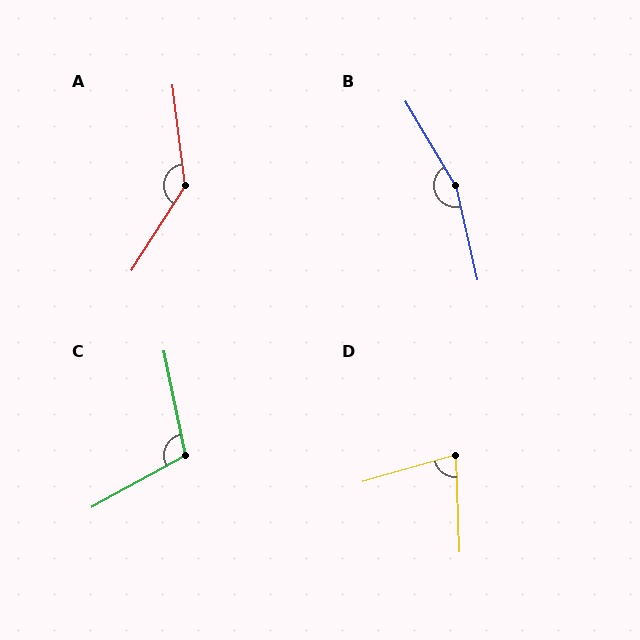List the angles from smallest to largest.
D (76°), C (107°), A (140°), B (162°).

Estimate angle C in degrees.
Approximately 107 degrees.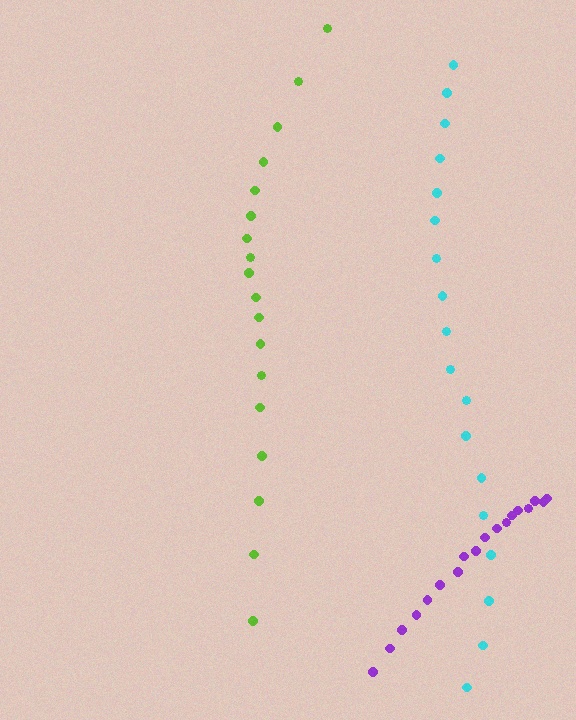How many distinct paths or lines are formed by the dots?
There are 3 distinct paths.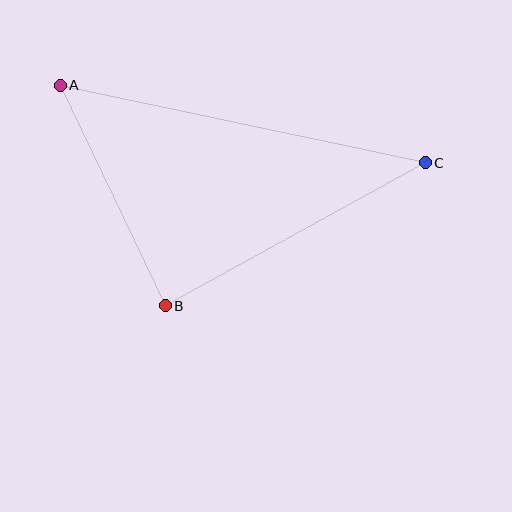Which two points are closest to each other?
Points A and B are closest to each other.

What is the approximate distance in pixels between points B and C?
The distance between B and C is approximately 297 pixels.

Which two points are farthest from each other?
Points A and C are farthest from each other.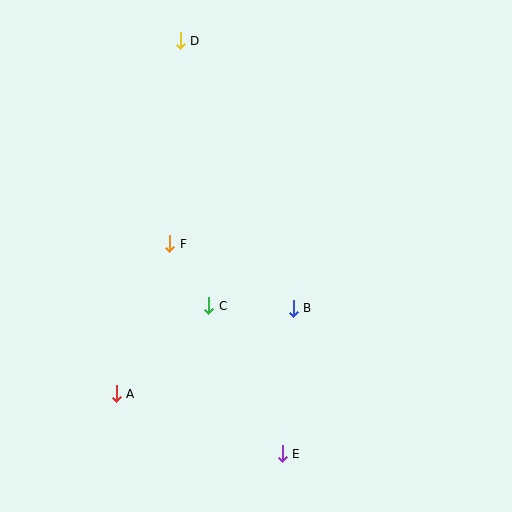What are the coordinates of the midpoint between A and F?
The midpoint between A and F is at (143, 319).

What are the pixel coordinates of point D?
Point D is at (180, 41).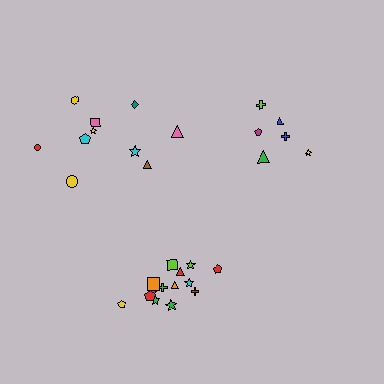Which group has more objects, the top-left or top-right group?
The top-left group.